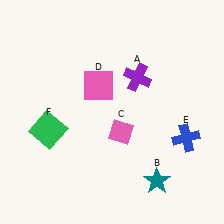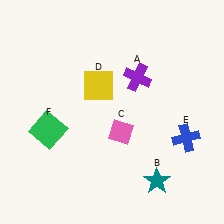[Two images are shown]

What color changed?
The square (D) changed from pink in Image 1 to yellow in Image 2.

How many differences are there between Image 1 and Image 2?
There is 1 difference between the two images.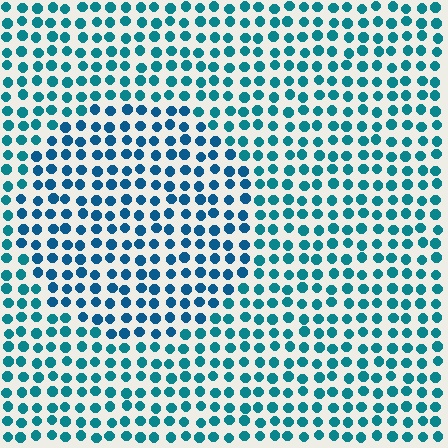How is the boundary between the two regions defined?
The boundary is defined purely by a slight shift in hue (about 19 degrees). Spacing, size, and orientation are identical on both sides.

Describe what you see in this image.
The image is filled with small teal elements in a uniform arrangement. A circle-shaped region is visible where the elements are tinted to a slightly different hue, forming a subtle color boundary.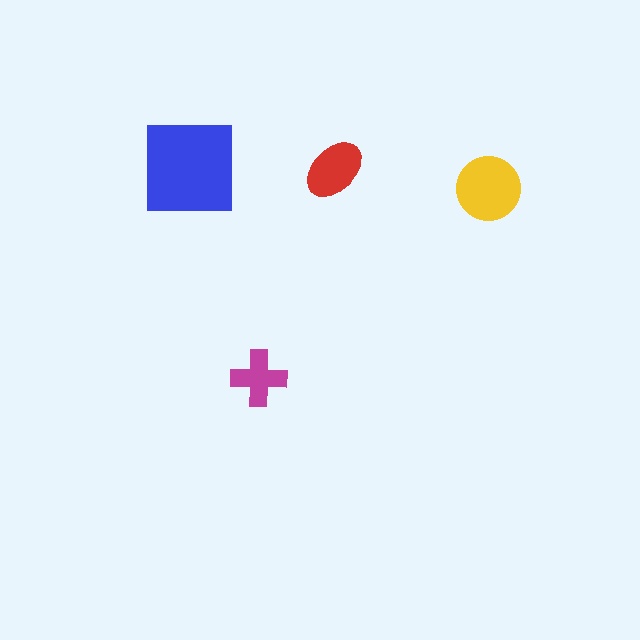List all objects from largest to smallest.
The blue square, the yellow circle, the red ellipse, the magenta cross.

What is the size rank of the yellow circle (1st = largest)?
2nd.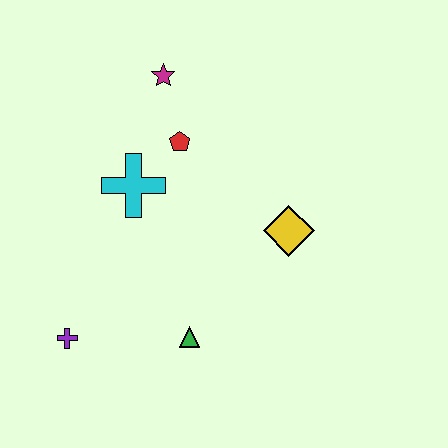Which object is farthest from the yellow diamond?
The purple cross is farthest from the yellow diamond.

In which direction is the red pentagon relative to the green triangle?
The red pentagon is above the green triangle.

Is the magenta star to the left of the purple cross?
No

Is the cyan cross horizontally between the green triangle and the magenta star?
No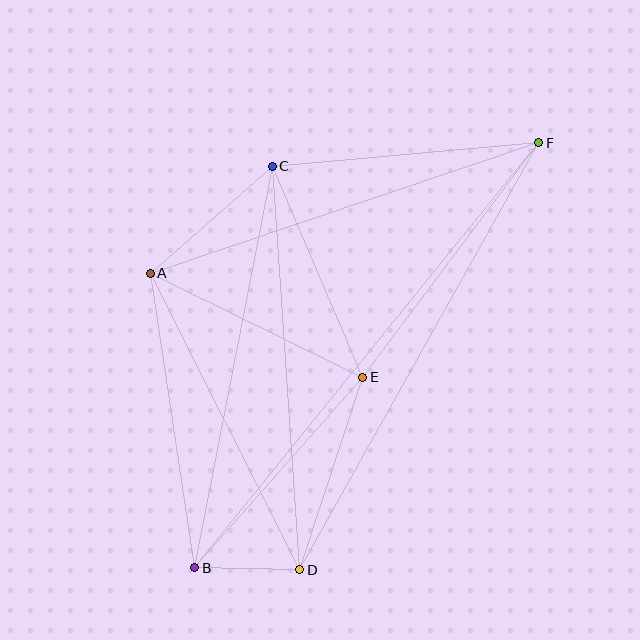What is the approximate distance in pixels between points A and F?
The distance between A and F is approximately 410 pixels.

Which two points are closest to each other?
Points B and D are closest to each other.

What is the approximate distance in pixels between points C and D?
The distance between C and D is approximately 404 pixels.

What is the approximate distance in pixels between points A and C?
The distance between A and C is approximately 162 pixels.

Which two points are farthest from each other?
Points B and F are farthest from each other.